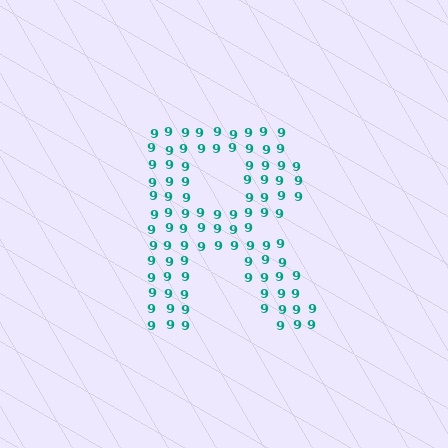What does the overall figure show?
The overall figure shows the letter R.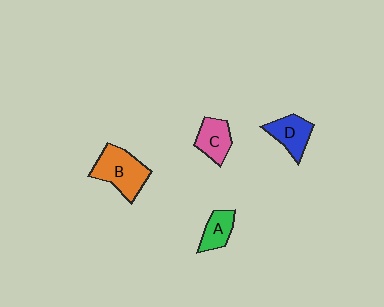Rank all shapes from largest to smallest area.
From largest to smallest: B (orange), D (blue), C (pink), A (green).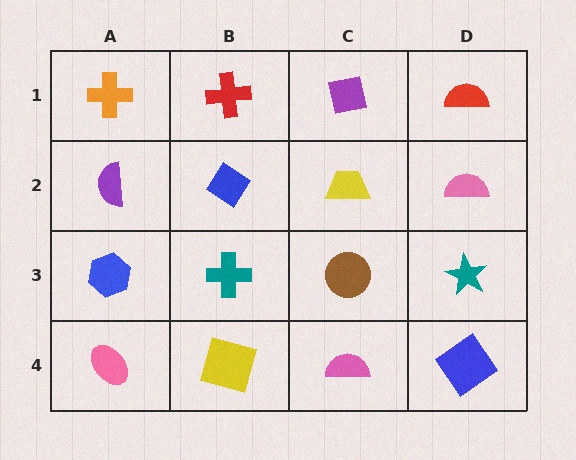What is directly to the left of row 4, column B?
A pink ellipse.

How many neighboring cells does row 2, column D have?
3.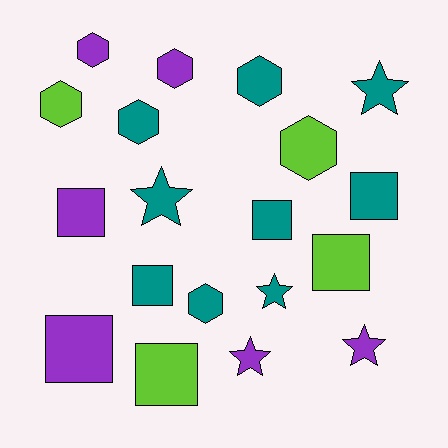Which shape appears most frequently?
Hexagon, with 7 objects.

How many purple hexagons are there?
There are 2 purple hexagons.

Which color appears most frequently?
Teal, with 9 objects.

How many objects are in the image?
There are 19 objects.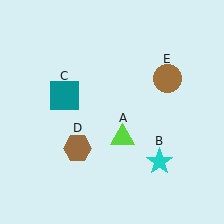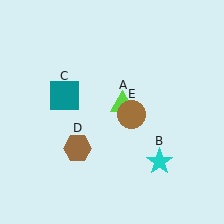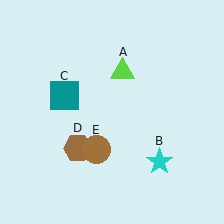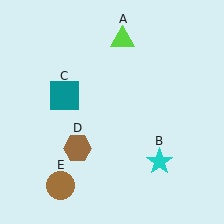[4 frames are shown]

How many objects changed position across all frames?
2 objects changed position: lime triangle (object A), brown circle (object E).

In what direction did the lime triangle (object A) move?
The lime triangle (object A) moved up.